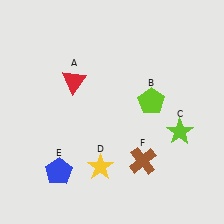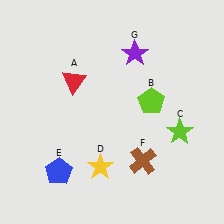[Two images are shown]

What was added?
A purple star (G) was added in Image 2.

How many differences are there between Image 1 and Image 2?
There is 1 difference between the two images.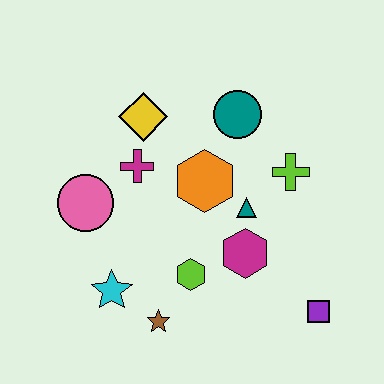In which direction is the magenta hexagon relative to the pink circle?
The magenta hexagon is to the right of the pink circle.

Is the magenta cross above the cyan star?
Yes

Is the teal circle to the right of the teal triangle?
No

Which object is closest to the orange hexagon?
The teal triangle is closest to the orange hexagon.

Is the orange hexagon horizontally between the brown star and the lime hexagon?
No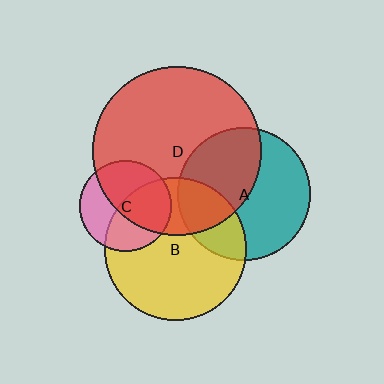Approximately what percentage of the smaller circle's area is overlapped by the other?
Approximately 25%.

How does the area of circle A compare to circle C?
Approximately 2.1 times.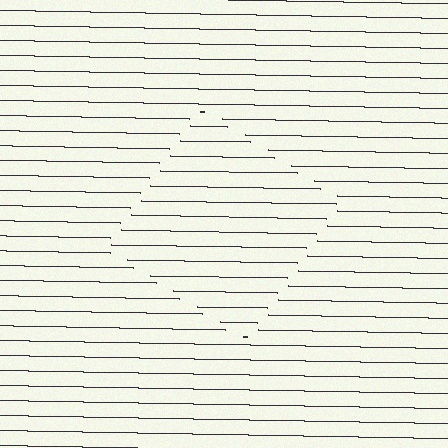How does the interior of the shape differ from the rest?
The interior of the shape contains the same grating, shifted by half a period — the contour is defined by the phase discontinuity where line-ends from the inner and outer gratings abut.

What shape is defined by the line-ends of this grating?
An illusory square. The interior of the shape contains the same grating, shifted by half a period — the contour is defined by the phase discontinuity where line-ends from the inner and outer gratings abut.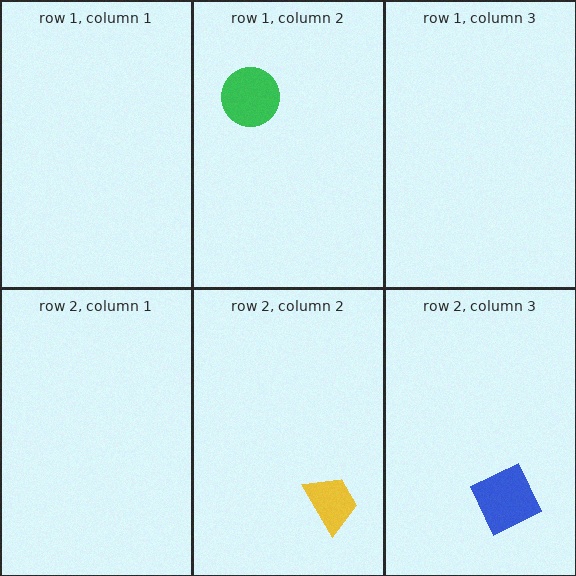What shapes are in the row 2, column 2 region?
The yellow trapezoid.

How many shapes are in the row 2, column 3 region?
1.